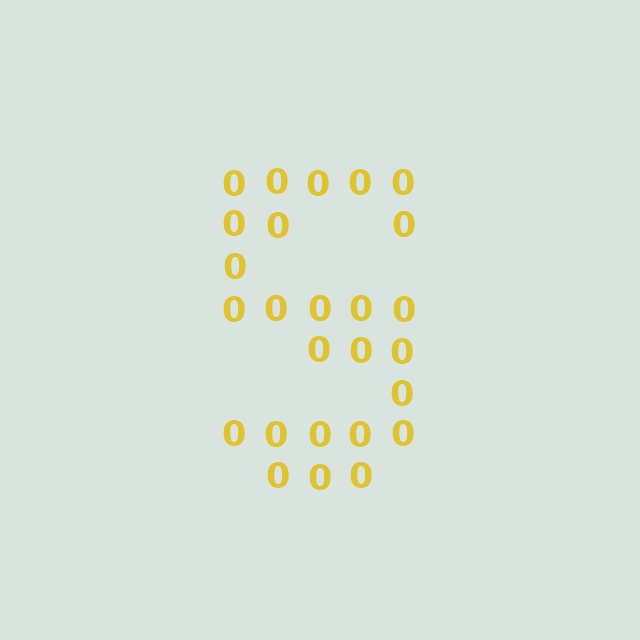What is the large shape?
The large shape is the letter S.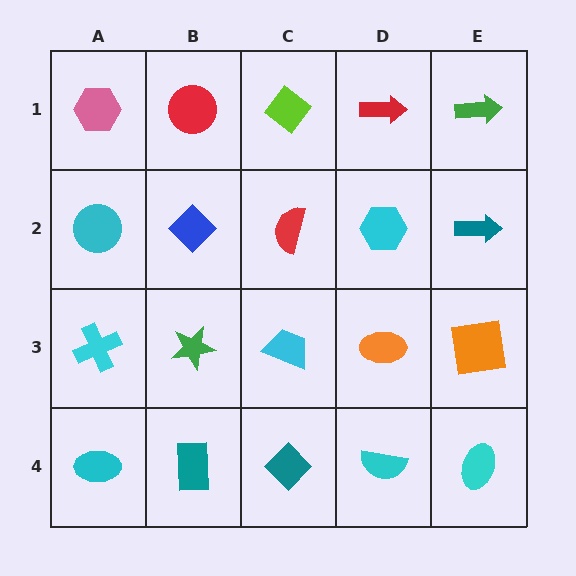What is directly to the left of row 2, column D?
A red semicircle.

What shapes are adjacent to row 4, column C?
A cyan trapezoid (row 3, column C), a teal rectangle (row 4, column B), a cyan semicircle (row 4, column D).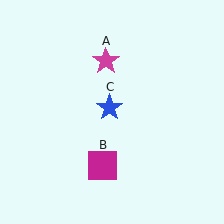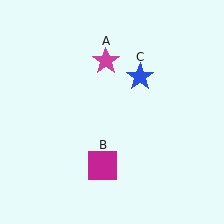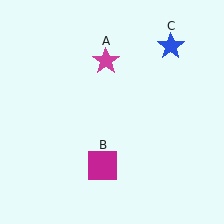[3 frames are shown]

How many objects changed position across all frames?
1 object changed position: blue star (object C).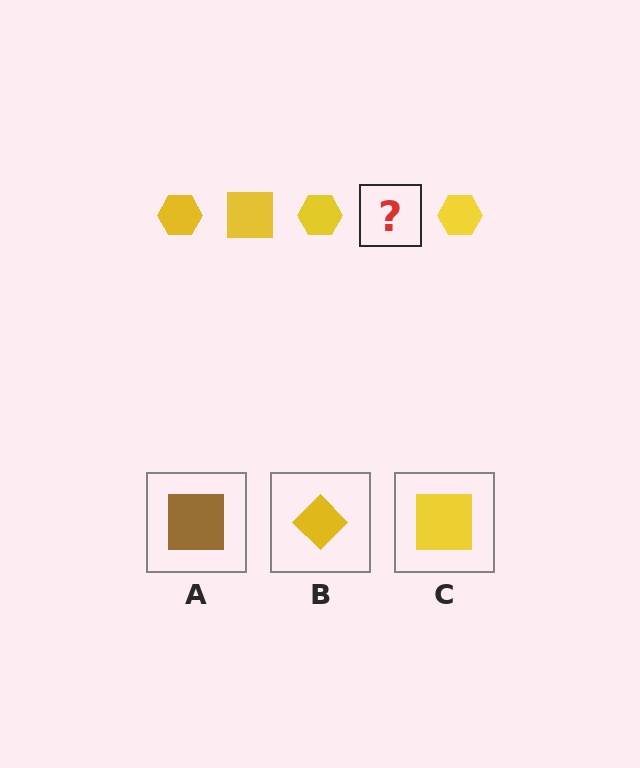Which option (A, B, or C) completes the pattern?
C.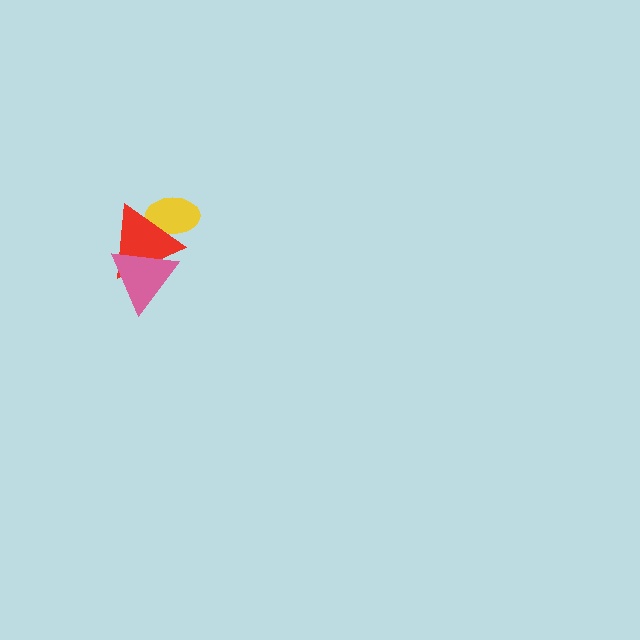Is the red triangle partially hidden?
Yes, it is partially covered by another shape.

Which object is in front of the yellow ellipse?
The red triangle is in front of the yellow ellipse.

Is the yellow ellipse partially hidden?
Yes, it is partially covered by another shape.